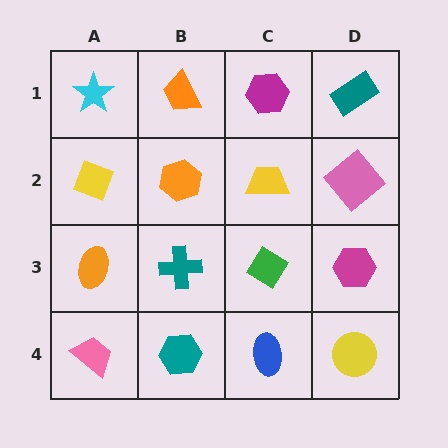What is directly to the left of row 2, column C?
An orange hexagon.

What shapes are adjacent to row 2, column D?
A teal rectangle (row 1, column D), a magenta hexagon (row 3, column D), a yellow trapezoid (row 2, column C).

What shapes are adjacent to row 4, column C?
A green diamond (row 3, column C), a teal hexagon (row 4, column B), a yellow circle (row 4, column D).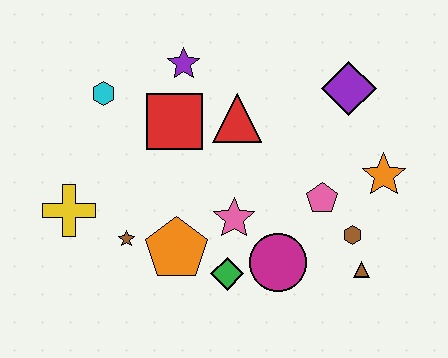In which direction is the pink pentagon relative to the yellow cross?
The pink pentagon is to the right of the yellow cross.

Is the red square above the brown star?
Yes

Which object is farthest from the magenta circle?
The cyan hexagon is farthest from the magenta circle.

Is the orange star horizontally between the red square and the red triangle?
No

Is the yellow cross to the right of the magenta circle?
No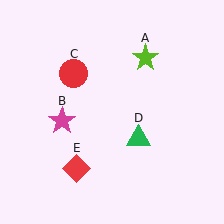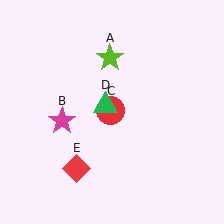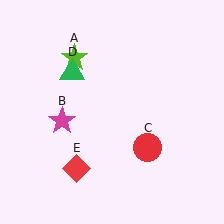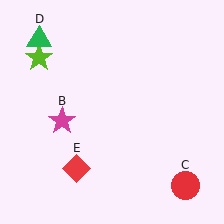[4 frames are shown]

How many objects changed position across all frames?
3 objects changed position: lime star (object A), red circle (object C), green triangle (object D).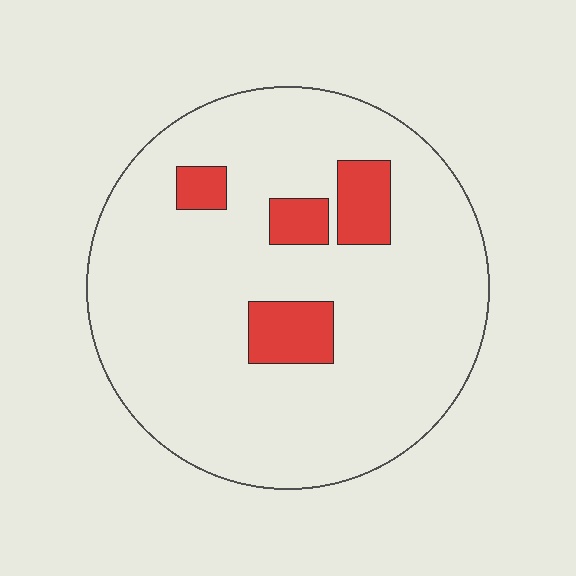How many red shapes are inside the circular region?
4.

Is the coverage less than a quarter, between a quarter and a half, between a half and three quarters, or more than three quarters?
Less than a quarter.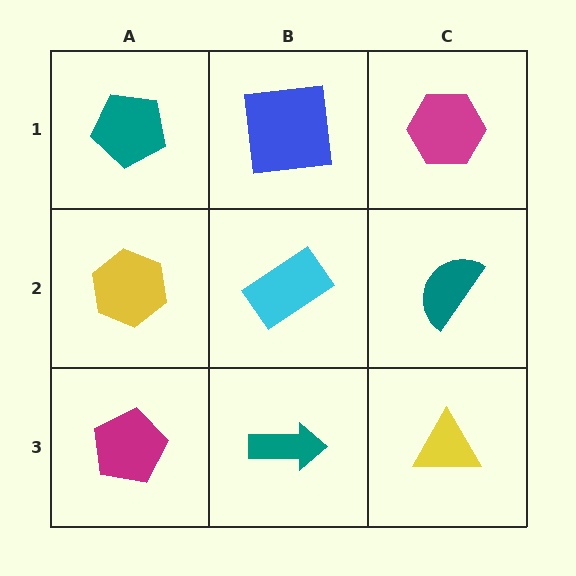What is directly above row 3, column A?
A yellow hexagon.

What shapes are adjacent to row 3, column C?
A teal semicircle (row 2, column C), a teal arrow (row 3, column B).